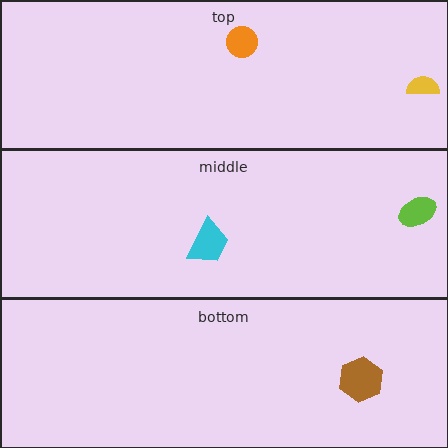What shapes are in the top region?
The yellow semicircle, the orange circle.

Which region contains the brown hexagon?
The bottom region.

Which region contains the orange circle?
The top region.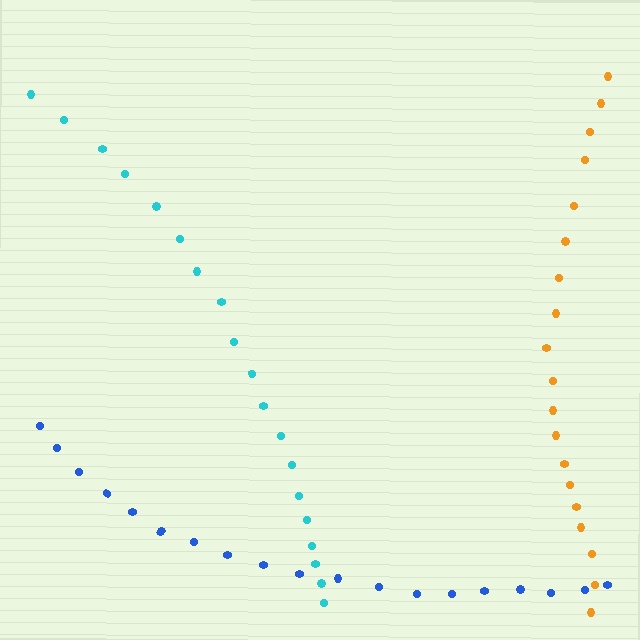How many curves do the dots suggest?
There are 3 distinct paths.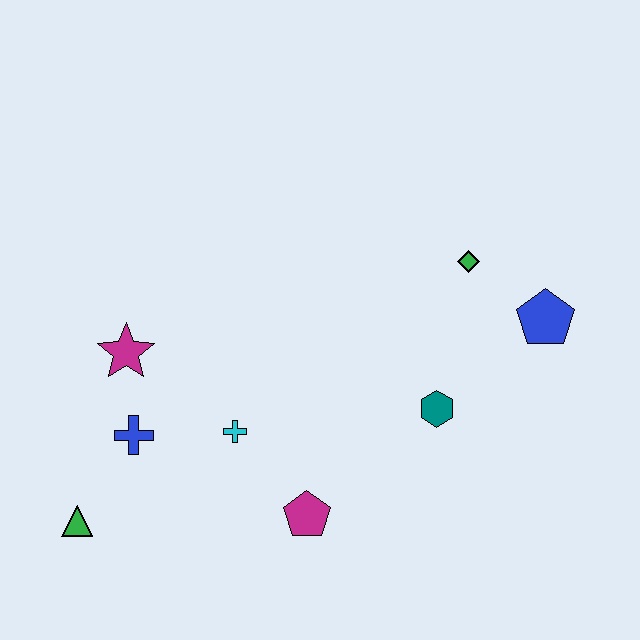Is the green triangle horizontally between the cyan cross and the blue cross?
No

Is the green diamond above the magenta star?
Yes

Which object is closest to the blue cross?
The magenta star is closest to the blue cross.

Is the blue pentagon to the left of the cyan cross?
No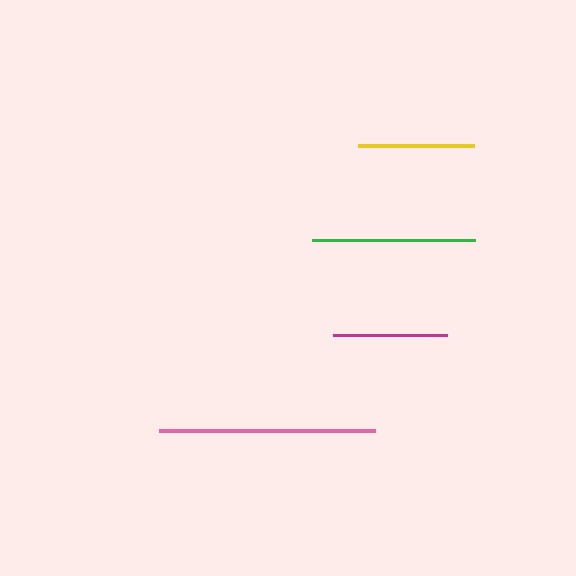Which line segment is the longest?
The pink line is the longest at approximately 216 pixels.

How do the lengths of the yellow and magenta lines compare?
The yellow and magenta lines are approximately the same length.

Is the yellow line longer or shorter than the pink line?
The pink line is longer than the yellow line.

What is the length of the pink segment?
The pink segment is approximately 216 pixels long.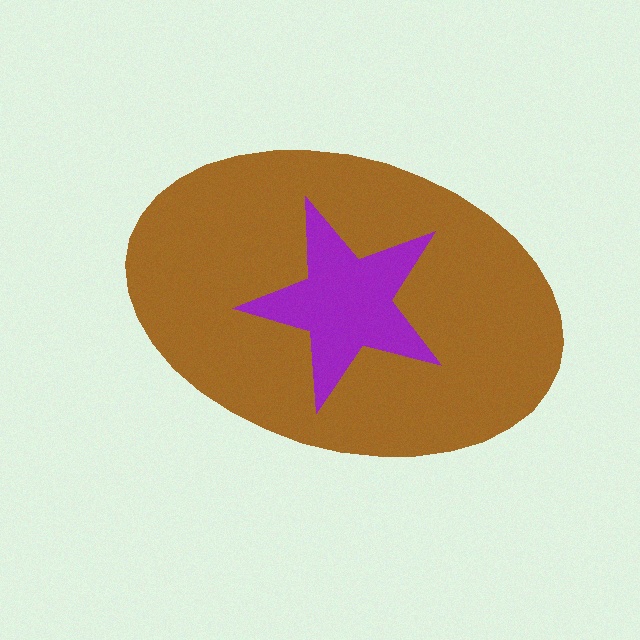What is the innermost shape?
The purple star.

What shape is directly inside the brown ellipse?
The purple star.